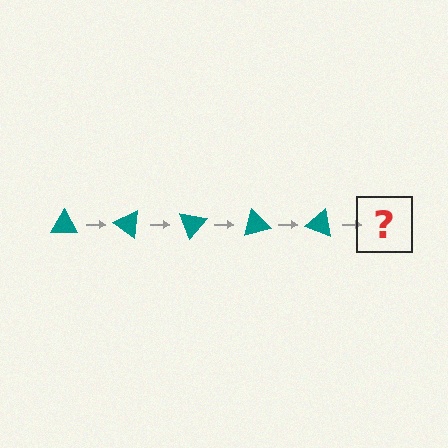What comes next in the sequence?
The next element should be a teal triangle rotated 175 degrees.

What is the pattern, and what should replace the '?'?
The pattern is that the triangle rotates 35 degrees each step. The '?' should be a teal triangle rotated 175 degrees.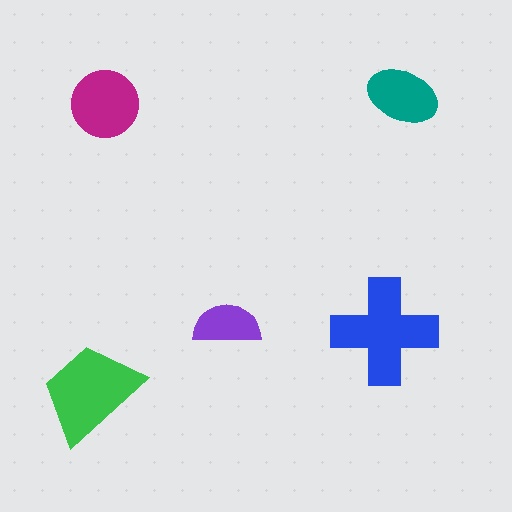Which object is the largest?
The blue cross.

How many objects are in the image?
There are 5 objects in the image.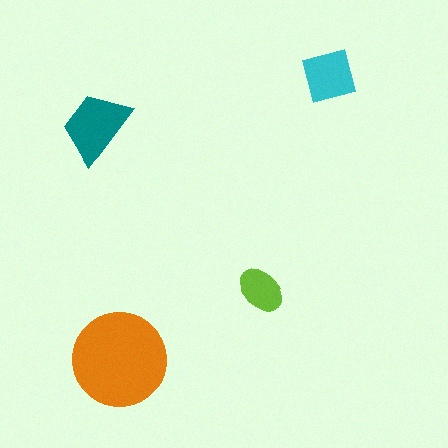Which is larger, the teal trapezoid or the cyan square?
The teal trapezoid.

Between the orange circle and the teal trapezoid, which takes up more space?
The orange circle.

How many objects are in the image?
There are 4 objects in the image.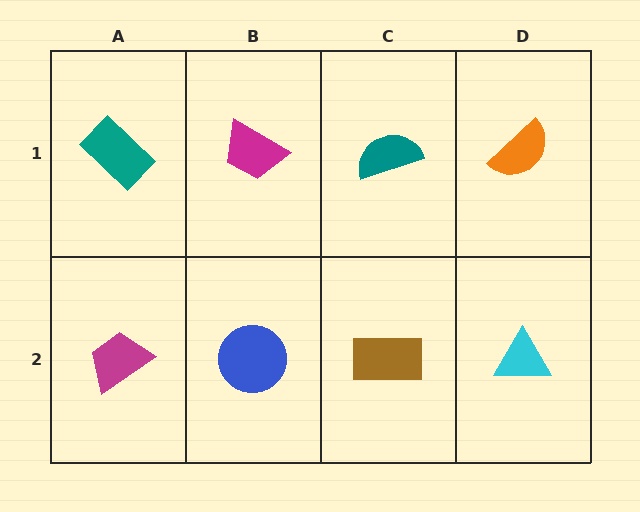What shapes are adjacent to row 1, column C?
A brown rectangle (row 2, column C), a magenta trapezoid (row 1, column B), an orange semicircle (row 1, column D).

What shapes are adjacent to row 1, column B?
A blue circle (row 2, column B), a teal rectangle (row 1, column A), a teal semicircle (row 1, column C).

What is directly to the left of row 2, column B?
A magenta trapezoid.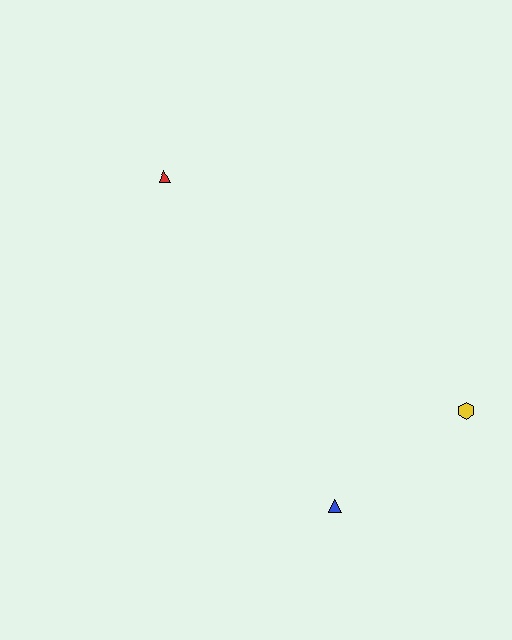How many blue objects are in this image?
There is 1 blue object.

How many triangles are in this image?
There are 2 triangles.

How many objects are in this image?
There are 3 objects.